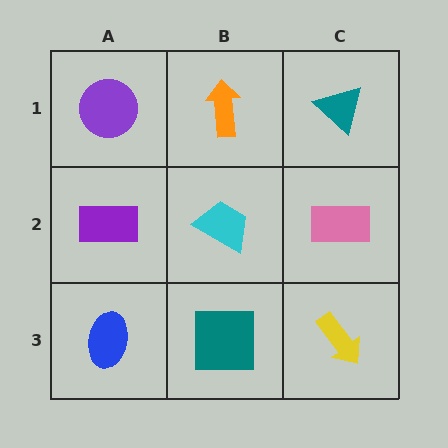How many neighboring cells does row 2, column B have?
4.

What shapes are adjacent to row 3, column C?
A pink rectangle (row 2, column C), a teal square (row 3, column B).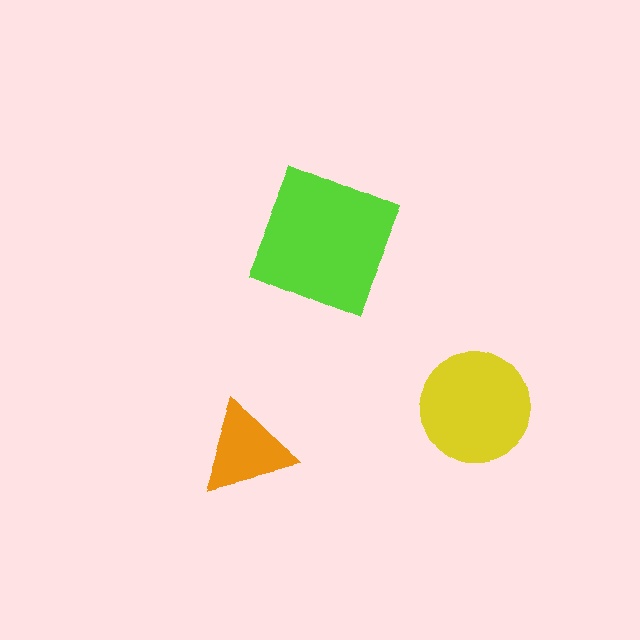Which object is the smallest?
The orange triangle.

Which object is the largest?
The lime square.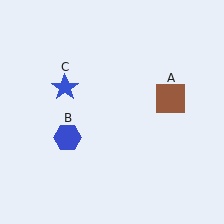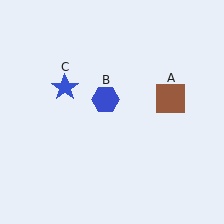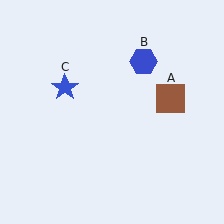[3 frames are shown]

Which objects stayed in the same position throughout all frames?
Brown square (object A) and blue star (object C) remained stationary.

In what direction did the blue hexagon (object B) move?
The blue hexagon (object B) moved up and to the right.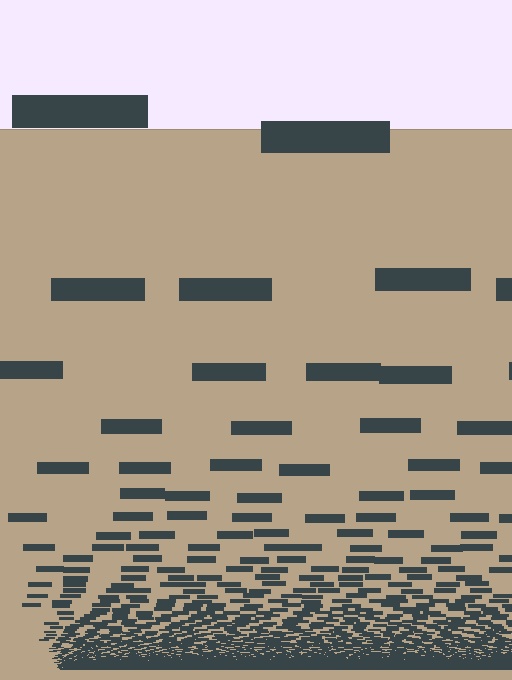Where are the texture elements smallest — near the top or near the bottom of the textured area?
Near the bottom.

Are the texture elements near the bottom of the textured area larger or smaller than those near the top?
Smaller. The gradient is inverted — elements near the bottom are smaller and denser.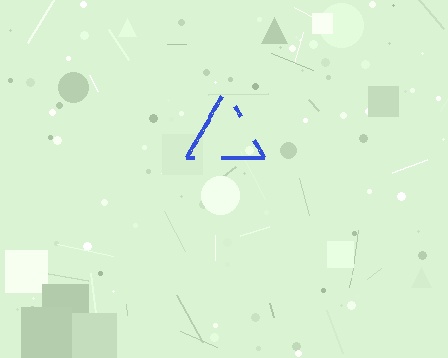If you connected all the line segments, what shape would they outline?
They would outline a triangle.